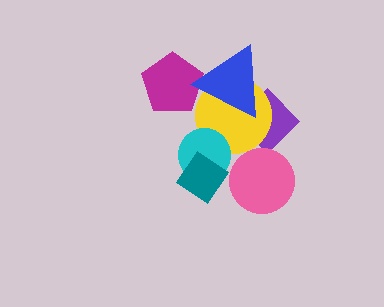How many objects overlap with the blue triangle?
3 objects overlap with the blue triangle.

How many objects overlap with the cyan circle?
2 objects overlap with the cyan circle.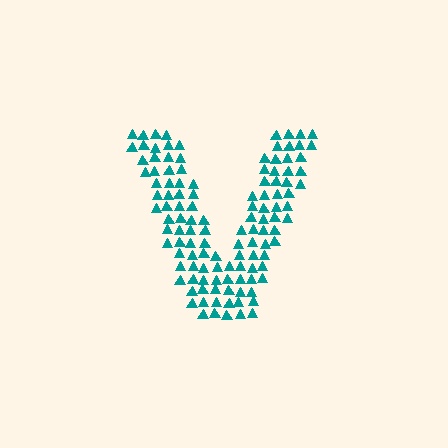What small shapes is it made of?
It is made of small triangles.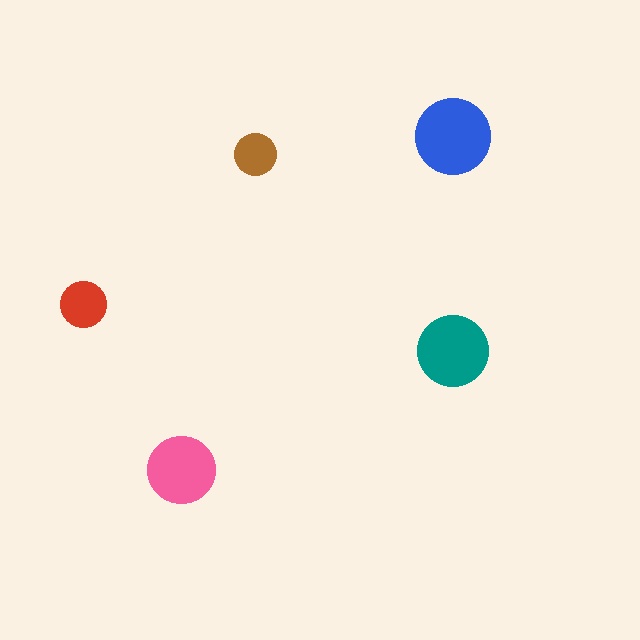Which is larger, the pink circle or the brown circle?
The pink one.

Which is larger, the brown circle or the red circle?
The red one.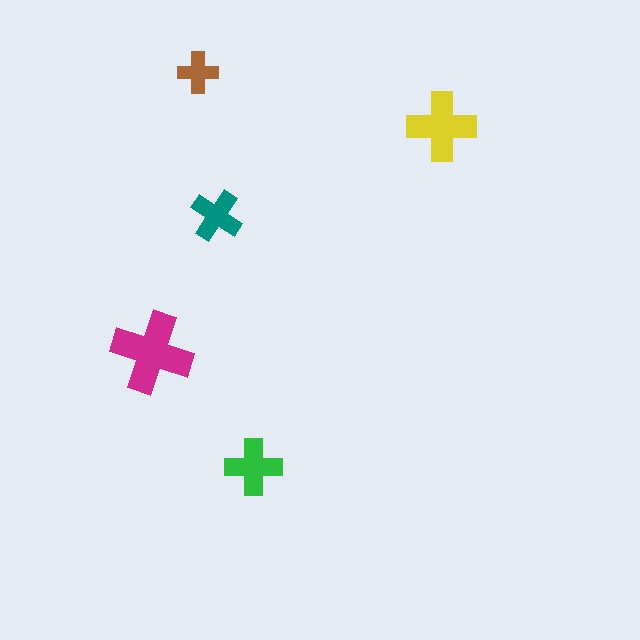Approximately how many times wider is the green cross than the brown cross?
About 1.5 times wider.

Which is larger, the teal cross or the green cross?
The green one.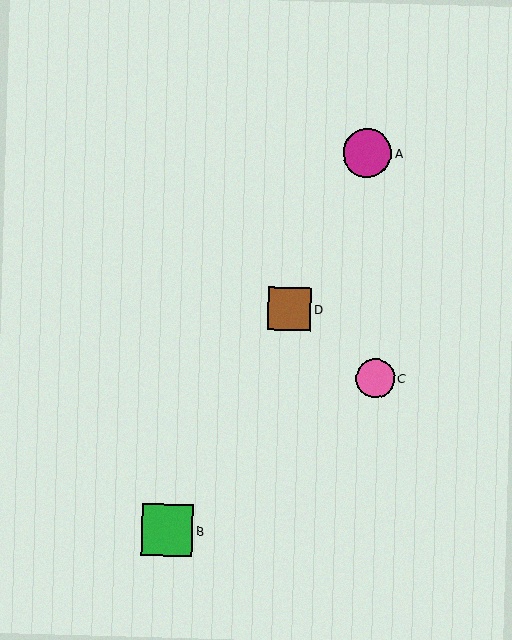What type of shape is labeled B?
Shape B is a green square.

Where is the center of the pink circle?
The center of the pink circle is at (375, 379).